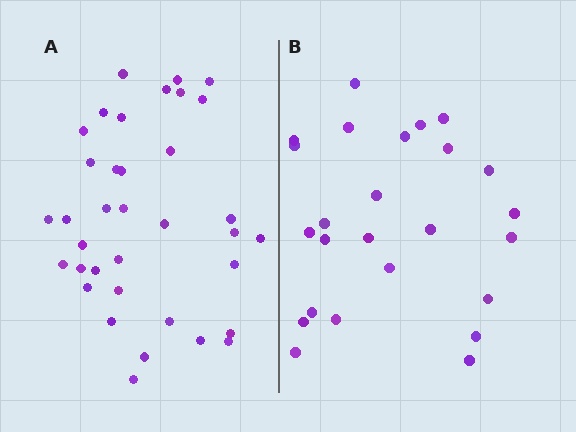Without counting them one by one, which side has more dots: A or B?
Region A (the left region) has more dots.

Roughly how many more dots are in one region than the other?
Region A has roughly 12 or so more dots than region B.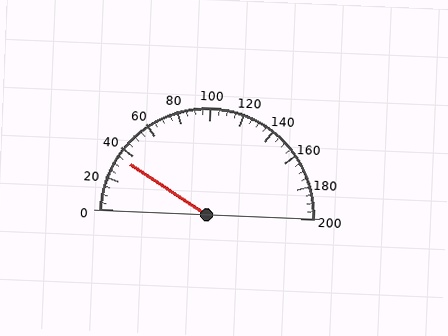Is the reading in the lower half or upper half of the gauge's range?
The reading is in the lower half of the range (0 to 200).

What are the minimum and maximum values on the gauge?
The gauge ranges from 0 to 200.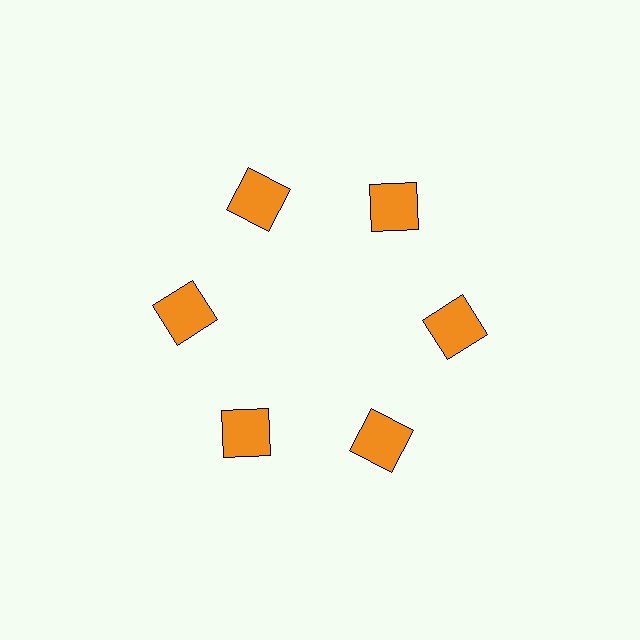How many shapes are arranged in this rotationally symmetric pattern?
There are 6 shapes, arranged in 6 groups of 1.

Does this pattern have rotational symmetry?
Yes, this pattern has 6-fold rotational symmetry. It looks the same after rotating 60 degrees around the center.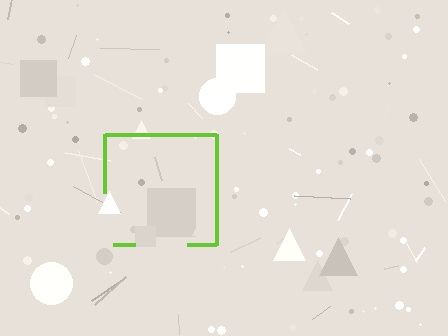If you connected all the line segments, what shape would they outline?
They would outline a square.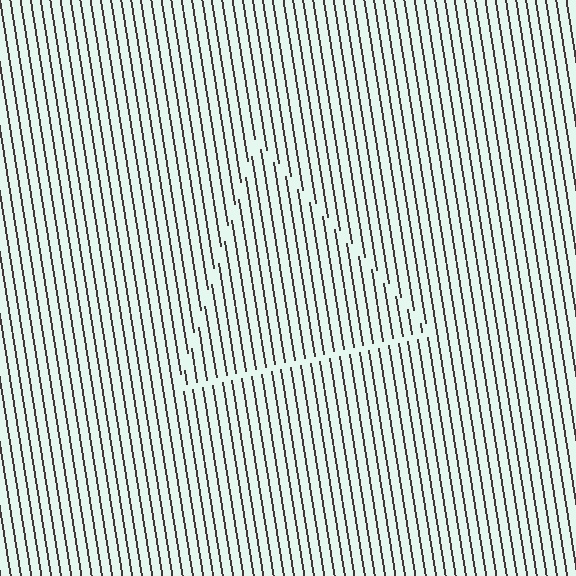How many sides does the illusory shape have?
3 sides — the line-ends trace a triangle.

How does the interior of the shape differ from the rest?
The interior of the shape contains the same grating, shifted by half a period — the contour is defined by the phase discontinuity where line-ends from the inner and outer gratings abut.